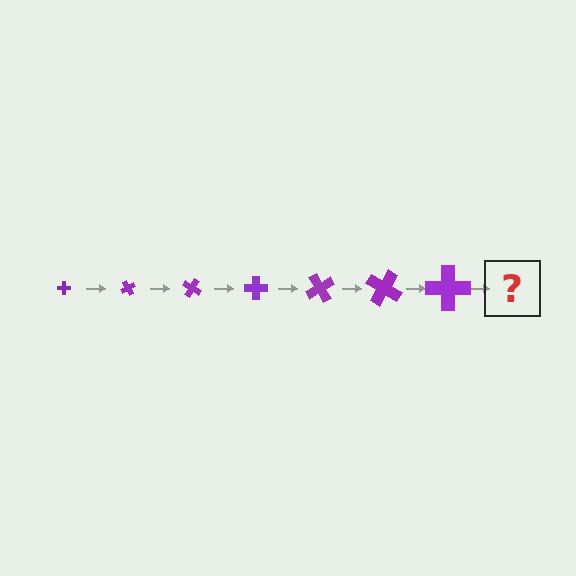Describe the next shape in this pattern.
It should be a cross, larger than the previous one and rotated 420 degrees from the start.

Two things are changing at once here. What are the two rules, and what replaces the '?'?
The two rules are that the cross grows larger each step and it rotates 60 degrees each step. The '?' should be a cross, larger than the previous one and rotated 420 degrees from the start.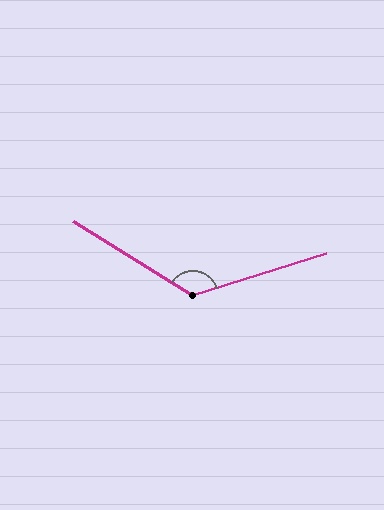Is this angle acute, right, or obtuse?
It is obtuse.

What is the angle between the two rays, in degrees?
Approximately 130 degrees.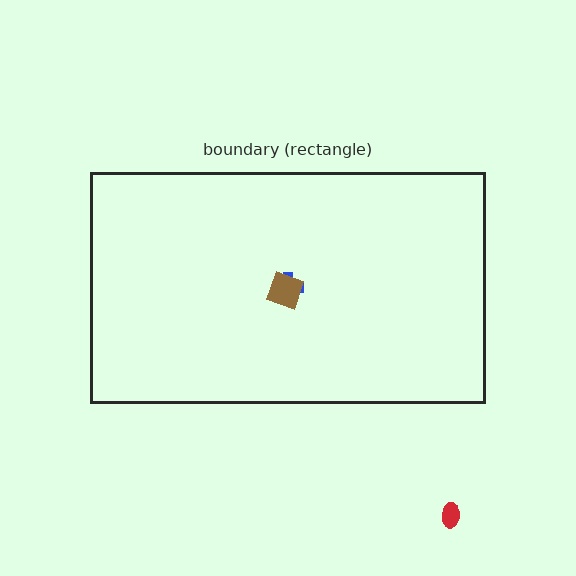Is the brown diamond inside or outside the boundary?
Inside.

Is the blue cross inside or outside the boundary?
Inside.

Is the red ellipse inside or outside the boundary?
Outside.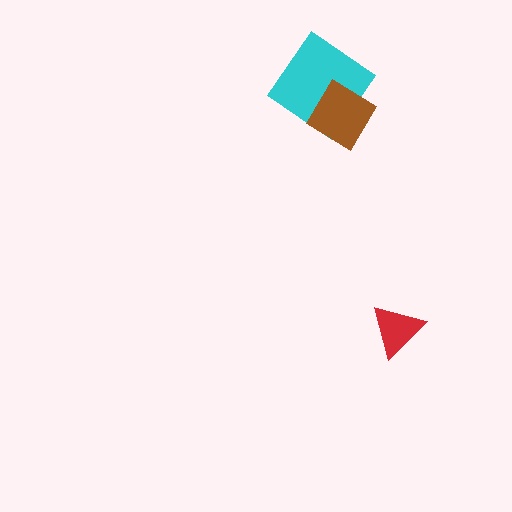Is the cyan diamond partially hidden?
Yes, it is partially covered by another shape.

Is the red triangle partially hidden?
No, no other shape covers it.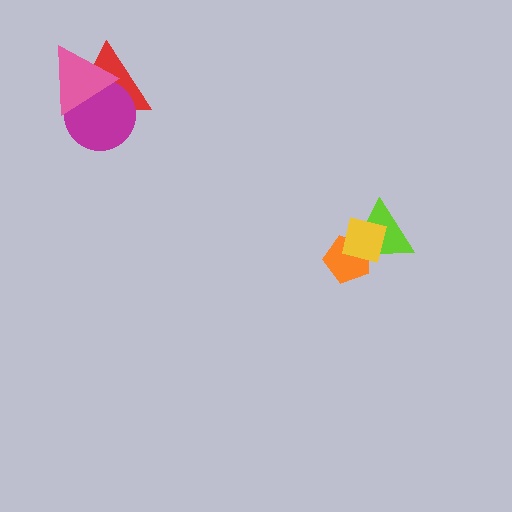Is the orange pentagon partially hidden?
Yes, it is partially covered by another shape.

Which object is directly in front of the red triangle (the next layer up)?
The magenta circle is directly in front of the red triangle.